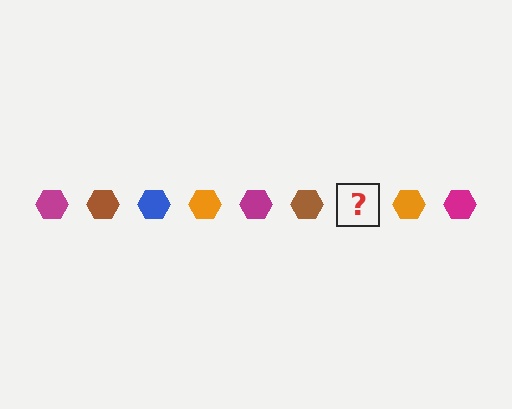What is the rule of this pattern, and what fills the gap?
The rule is that the pattern cycles through magenta, brown, blue, orange hexagons. The gap should be filled with a blue hexagon.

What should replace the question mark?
The question mark should be replaced with a blue hexagon.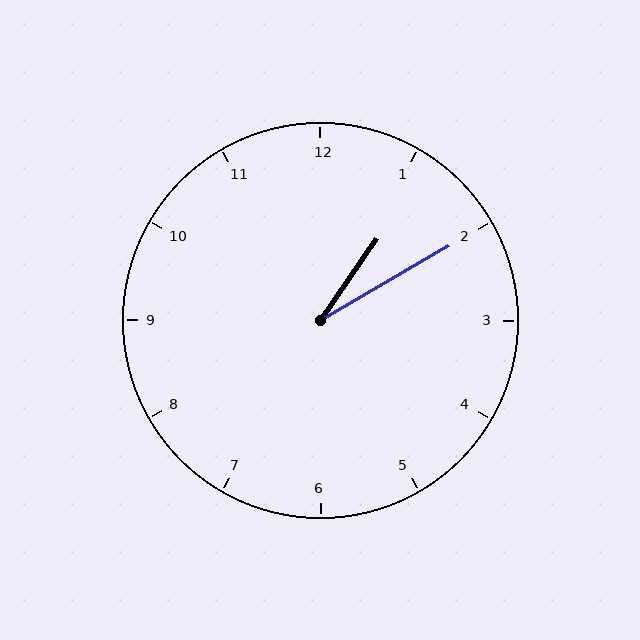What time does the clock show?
1:10.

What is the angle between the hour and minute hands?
Approximately 25 degrees.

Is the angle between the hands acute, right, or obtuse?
It is acute.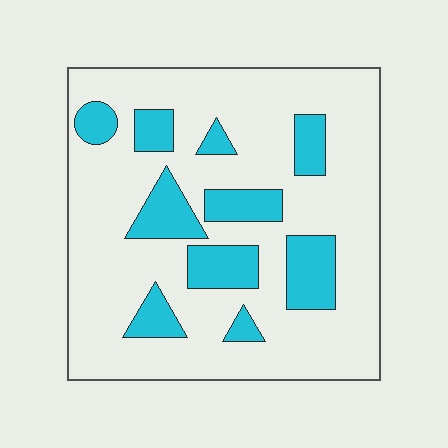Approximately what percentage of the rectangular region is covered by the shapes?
Approximately 20%.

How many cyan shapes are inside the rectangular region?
10.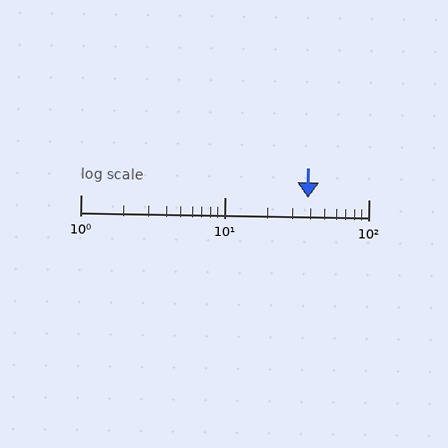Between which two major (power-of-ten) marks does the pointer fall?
The pointer is between 10 and 100.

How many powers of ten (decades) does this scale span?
The scale spans 2 decades, from 1 to 100.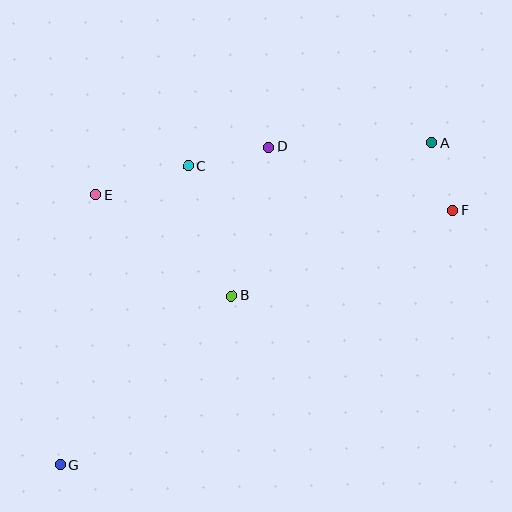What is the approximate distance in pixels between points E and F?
The distance between E and F is approximately 358 pixels.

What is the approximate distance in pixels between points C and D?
The distance between C and D is approximately 83 pixels.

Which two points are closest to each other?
Points A and F are closest to each other.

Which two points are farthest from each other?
Points A and G are farthest from each other.